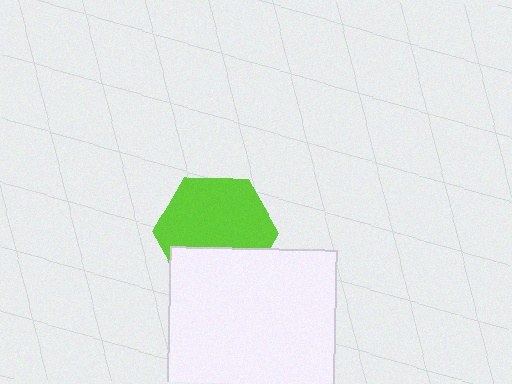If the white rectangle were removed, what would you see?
You would see the complete lime hexagon.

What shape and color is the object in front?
The object in front is a white rectangle.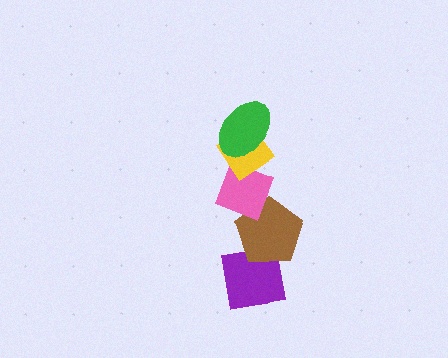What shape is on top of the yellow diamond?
The green ellipse is on top of the yellow diamond.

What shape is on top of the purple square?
The brown pentagon is on top of the purple square.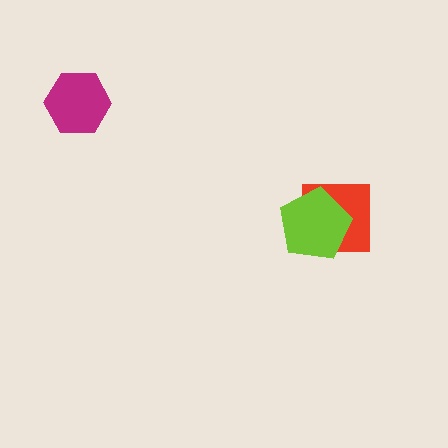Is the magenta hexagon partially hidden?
No, no other shape covers it.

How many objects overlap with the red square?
1 object overlaps with the red square.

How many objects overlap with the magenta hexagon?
0 objects overlap with the magenta hexagon.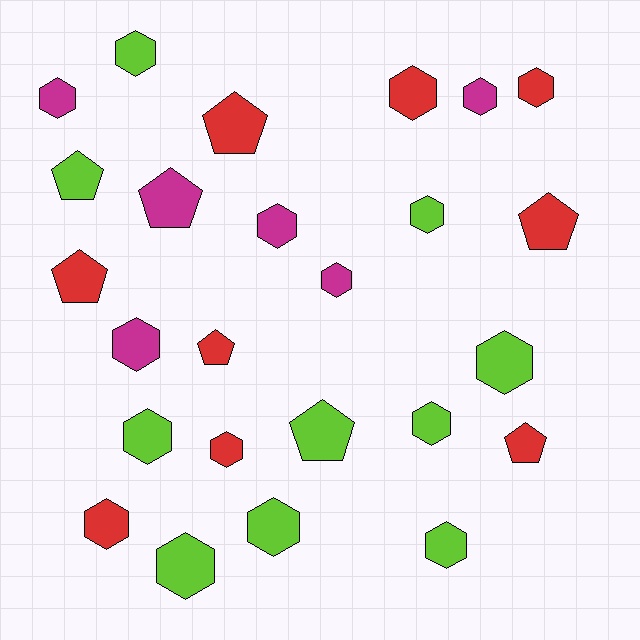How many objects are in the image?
There are 25 objects.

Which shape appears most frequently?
Hexagon, with 17 objects.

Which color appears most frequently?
Lime, with 10 objects.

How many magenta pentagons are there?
There is 1 magenta pentagon.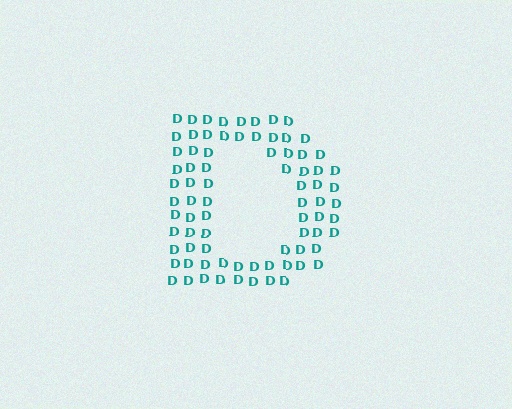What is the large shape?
The large shape is the letter D.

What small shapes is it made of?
It is made of small letter D's.